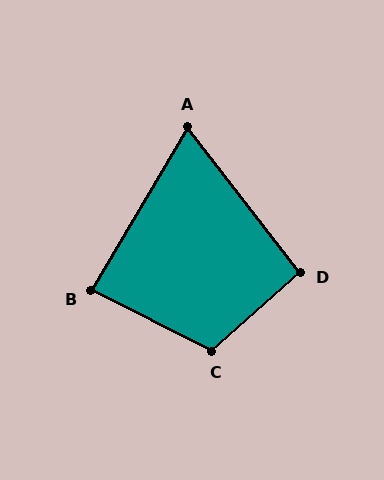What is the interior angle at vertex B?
Approximately 86 degrees (approximately right).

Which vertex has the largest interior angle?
C, at approximately 112 degrees.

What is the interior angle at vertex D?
Approximately 94 degrees (approximately right).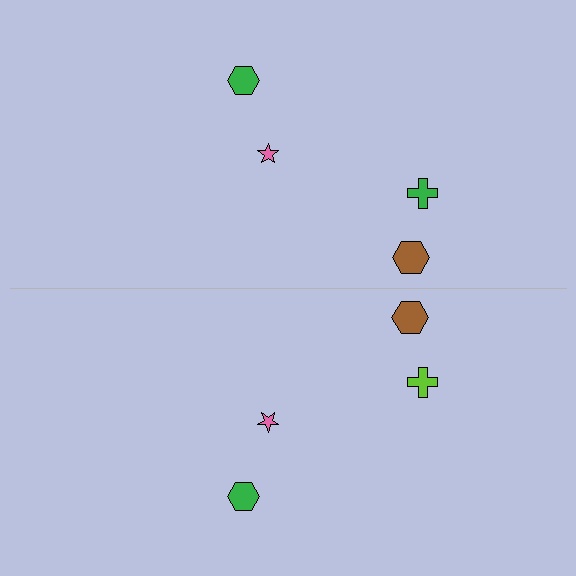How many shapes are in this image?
There are 8 shapes in this image.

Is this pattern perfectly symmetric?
No, the pattern is not perfectly symmetric. The lime cross on the bottom side breaks the symmetry — its mirror counterpart is green.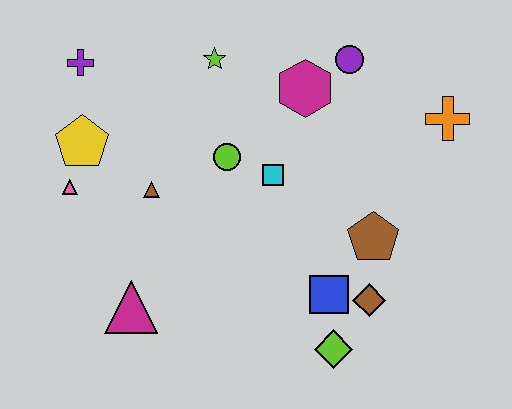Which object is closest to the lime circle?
The cyan square is closest to the lime circle.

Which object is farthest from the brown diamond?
The purple cross is farthest from the brown diamond.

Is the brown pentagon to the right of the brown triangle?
Yes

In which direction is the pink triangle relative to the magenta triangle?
The pink triangle is above the magenta triangle.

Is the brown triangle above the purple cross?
No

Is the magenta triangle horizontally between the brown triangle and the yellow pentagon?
Yes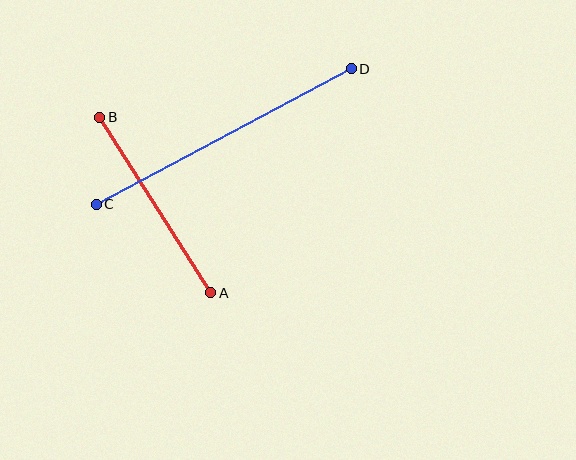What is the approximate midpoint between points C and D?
The midpoint is at approximately (224, 136) pixels.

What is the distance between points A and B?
The distance is approximately 208 pixels.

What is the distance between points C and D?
The distance is approximately 289 pixels.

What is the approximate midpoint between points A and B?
The midpoint is at approximately (155, 205) pixels.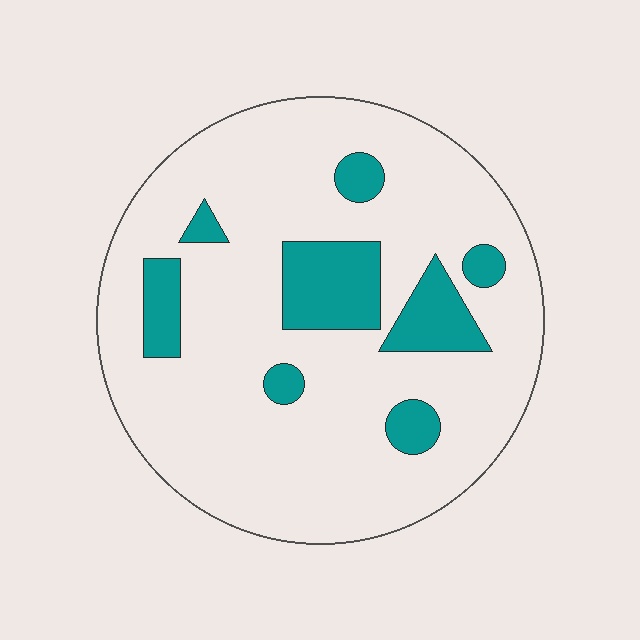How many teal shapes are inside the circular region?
8.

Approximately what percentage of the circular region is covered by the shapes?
Approximately 15%.